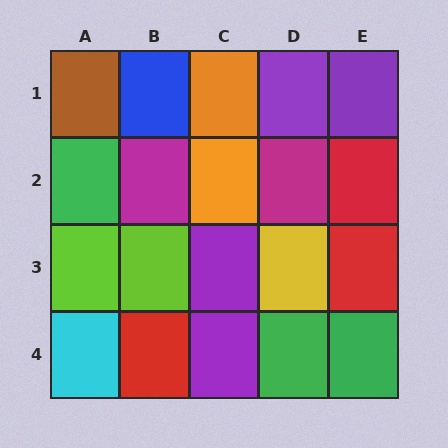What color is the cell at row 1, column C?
Orange.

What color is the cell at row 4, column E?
Green.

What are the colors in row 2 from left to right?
Green, magenta, orange, magenta, red.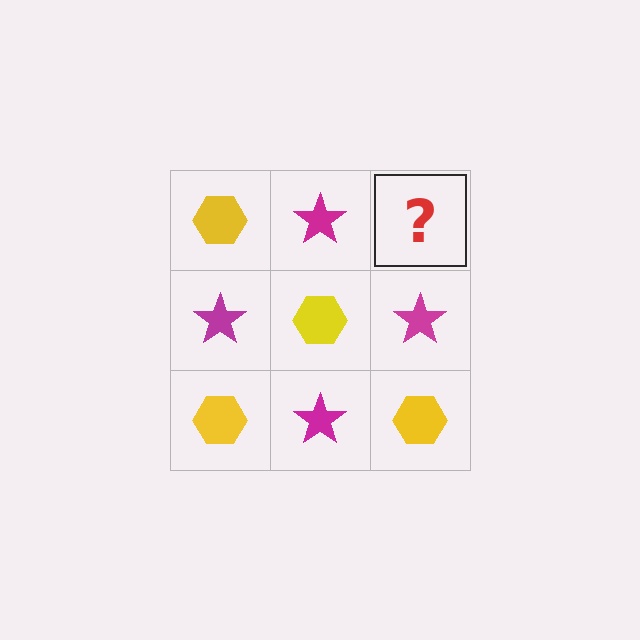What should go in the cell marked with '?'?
The missing cell should contain a yellow hexagon.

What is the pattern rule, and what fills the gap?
The rule is that it alternates yellow hexagon and magenta star in a checkerboard pattern. The gap should be filled with a yellow hexagon.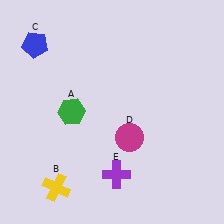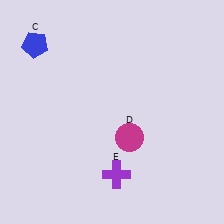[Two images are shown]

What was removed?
The yellow cross (B), the green hexagon (A) were removed in Image 2.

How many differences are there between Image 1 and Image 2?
There are 2 differences between the two images.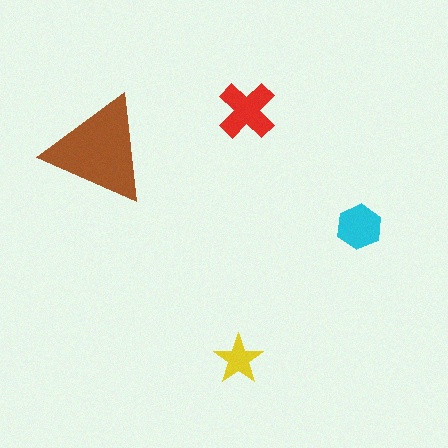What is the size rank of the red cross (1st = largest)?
2nd.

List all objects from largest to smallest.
The brown triangle, the red cross, the cyan hexagon, the yellow star.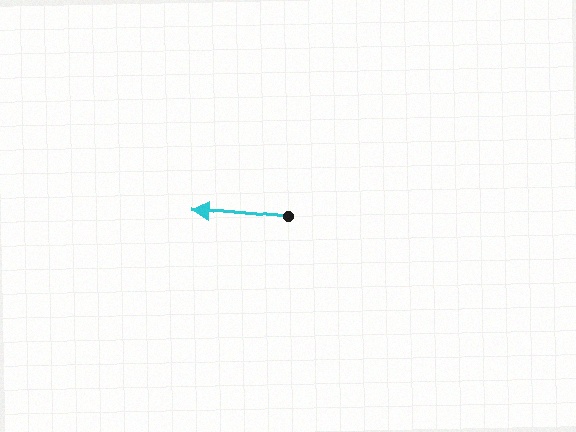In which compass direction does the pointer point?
West.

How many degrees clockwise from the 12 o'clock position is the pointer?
Approximately 275 degrees.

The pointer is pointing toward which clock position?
Roughly 9 o'clock.